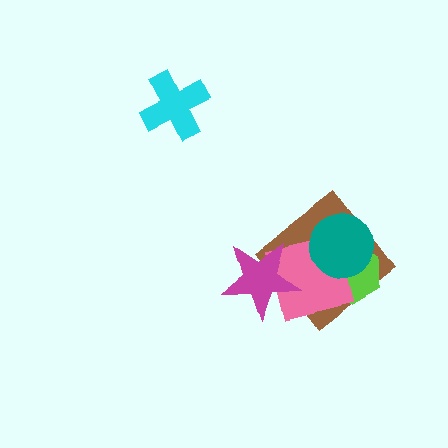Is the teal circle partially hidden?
No, no other shape covers it.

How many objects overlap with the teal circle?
3 objects overlap with the teal circle.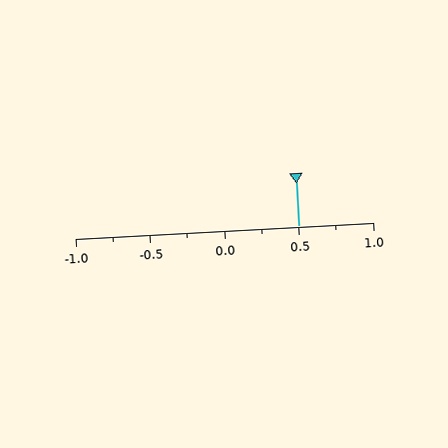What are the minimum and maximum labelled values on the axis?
The axis runs from -1.0 to 1.0.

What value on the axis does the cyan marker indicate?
The marker indicates approximately 0.5.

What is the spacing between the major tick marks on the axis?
The major ticks are spaced 0.5 apart.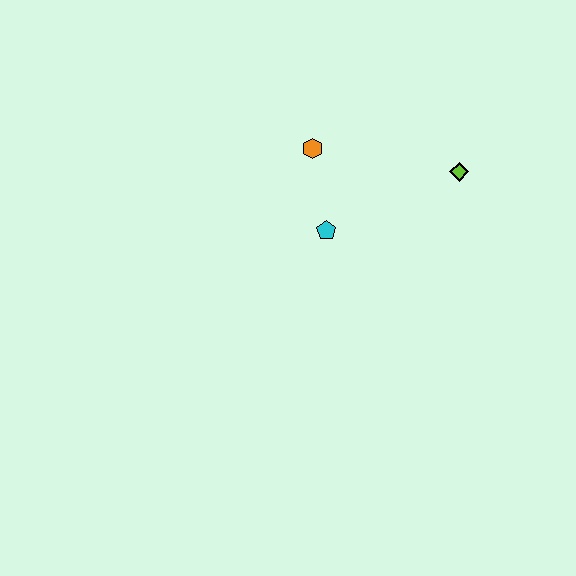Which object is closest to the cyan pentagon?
The orange hexagon is closest to the cyan pentagon.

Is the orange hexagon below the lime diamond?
No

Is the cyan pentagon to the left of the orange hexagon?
No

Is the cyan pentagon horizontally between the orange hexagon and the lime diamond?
Yes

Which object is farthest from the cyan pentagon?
The lime diamond is farthest from the cyan pentagon.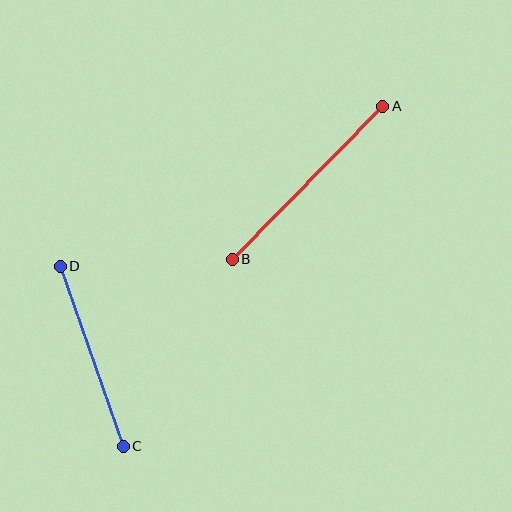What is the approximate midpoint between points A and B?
The midpoint is at approximately (307, 183) pixels.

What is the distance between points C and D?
The distance is approximately 191 pixels.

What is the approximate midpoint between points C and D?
The midpoint is at approximately (92, 356) pixels.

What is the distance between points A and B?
The distance is approximately 215 pixels.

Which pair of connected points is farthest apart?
Points A and B are farthest apart.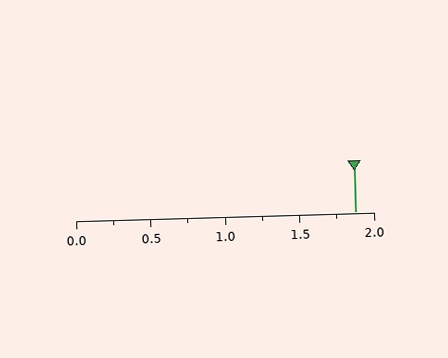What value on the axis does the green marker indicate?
The marker indicates approximately 1.88.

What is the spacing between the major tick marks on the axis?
The major ticks are spaced 0.5 apart.